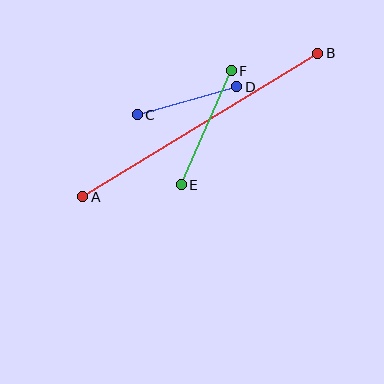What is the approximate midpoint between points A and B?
The midpoint is at approximately (200, 125) pixels.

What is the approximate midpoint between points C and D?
The midpoint is at approximately (187, 101) pixels.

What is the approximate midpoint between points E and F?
The midpoint is at approximately (206, 128) pixels.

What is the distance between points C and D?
The distance is approximately 103 pixels.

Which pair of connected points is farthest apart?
Points A and B are farthest apart.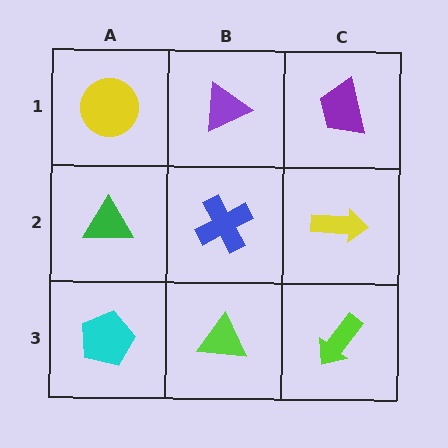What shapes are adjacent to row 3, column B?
A blue cross (row 2, column B), a cyan pentagon (row 3, column A), a lime arrow (row 3, column C).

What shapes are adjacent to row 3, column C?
A yellow arrow (row 2, column C), a lime triangle (row 3, column B).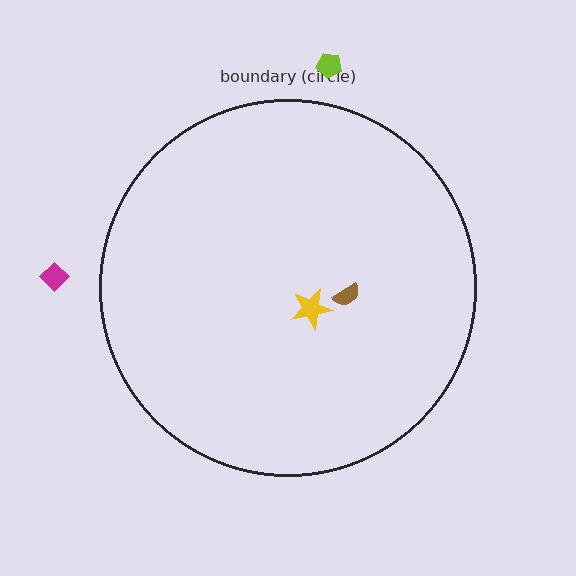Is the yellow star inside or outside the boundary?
Inside.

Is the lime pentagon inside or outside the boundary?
Outside.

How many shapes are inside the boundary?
2 inside, 2 outside.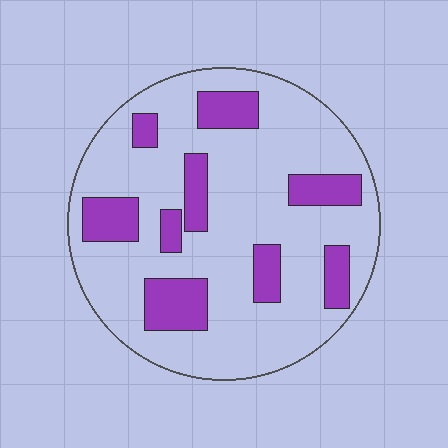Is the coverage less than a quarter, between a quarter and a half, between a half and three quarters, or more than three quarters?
Less than a quarter.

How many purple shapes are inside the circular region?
9.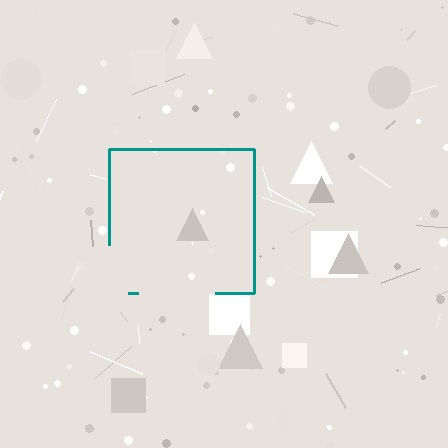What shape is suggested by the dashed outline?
The dashed outline suggests a square.